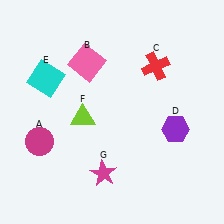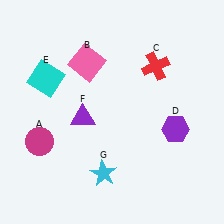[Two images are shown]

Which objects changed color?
F changed from lime to purple. G changed from magenta to cyan.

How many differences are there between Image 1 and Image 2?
There are 2 differences between the two images.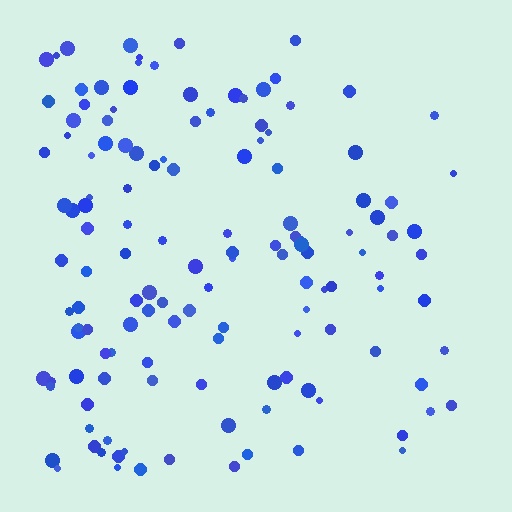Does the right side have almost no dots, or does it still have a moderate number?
Still a moderate number, just noticeably fewer than the left.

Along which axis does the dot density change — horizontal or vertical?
Horizontal.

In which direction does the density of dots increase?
From right to left, with the left side densest.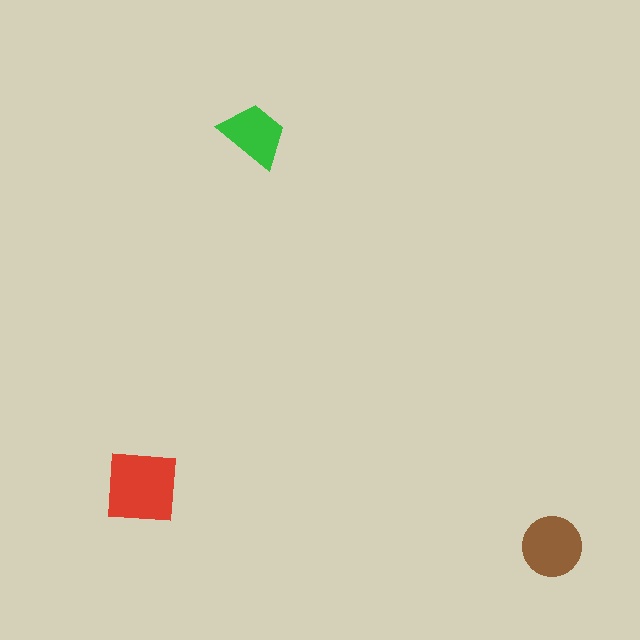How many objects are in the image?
There are 3 objects in the image.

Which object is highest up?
The green trapezoid is topmost.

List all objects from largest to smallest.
The red square, the brown circle, the green trapezoid.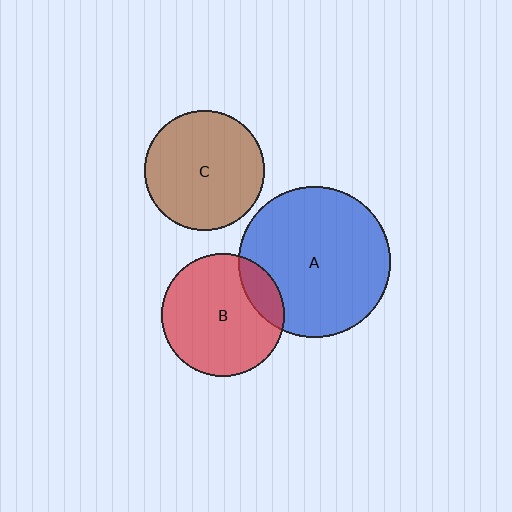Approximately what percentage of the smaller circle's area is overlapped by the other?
Approximately 15%.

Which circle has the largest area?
Circle A (blue).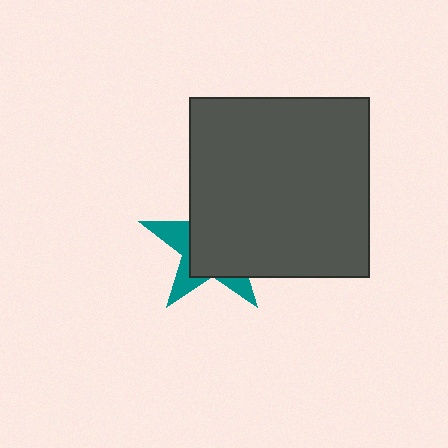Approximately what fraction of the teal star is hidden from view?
Roughly 67% of the teal star is hidden behind the dark gray square.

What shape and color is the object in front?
The object in front is a dark gray square.